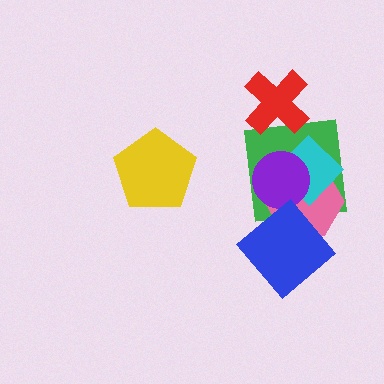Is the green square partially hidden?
Yes, it is partially covered by another shape.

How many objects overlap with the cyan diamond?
3 objects overlap with the cyan diamond.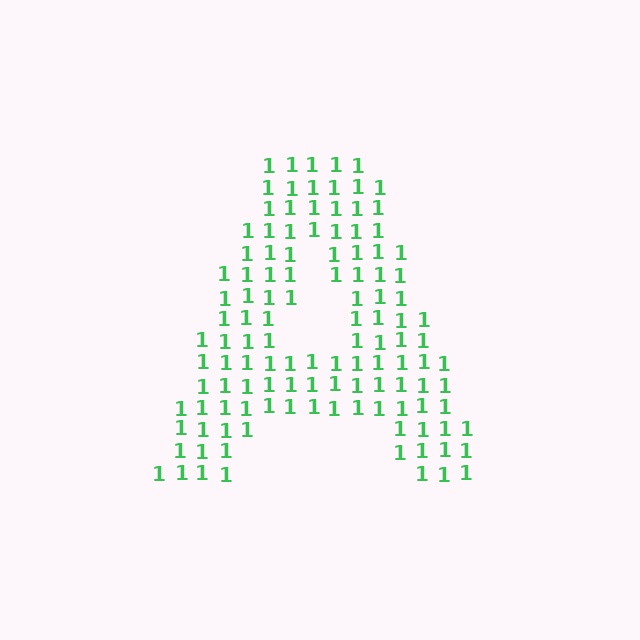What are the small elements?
The small elements are digit 1's.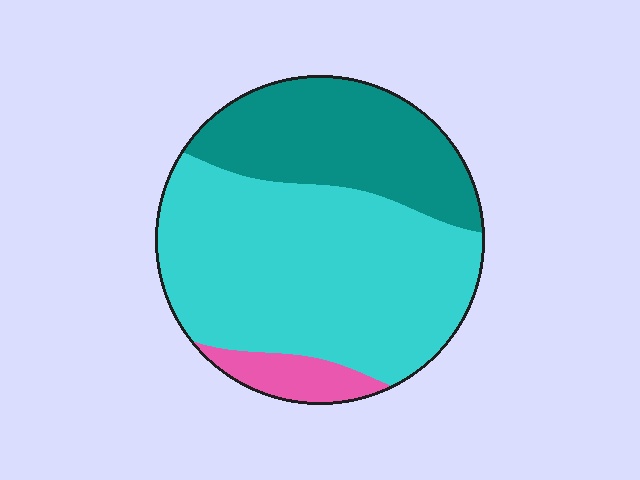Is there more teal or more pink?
Teal.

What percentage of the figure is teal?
Teal covers roughly 30% of the figure.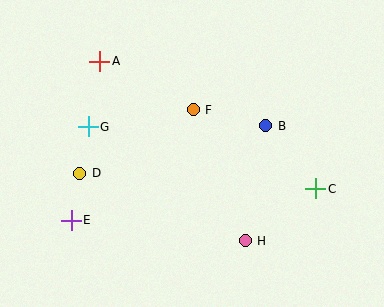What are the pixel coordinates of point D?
Point D is at (80, 173).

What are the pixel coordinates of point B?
Point B is at (266, 126).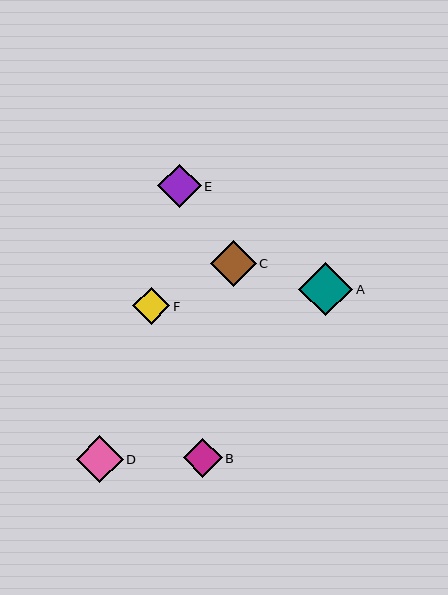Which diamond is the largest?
Diamond A is the largest with a size of approximately 54 pixels.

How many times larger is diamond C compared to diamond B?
Diamond C is approximately 1.2 times the size of diamond B.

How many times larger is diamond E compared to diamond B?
Diamond E is approximately 1.1 times the size of diamond B.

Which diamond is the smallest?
Diamond F is the smallest with a size of approximately 37 pixels.